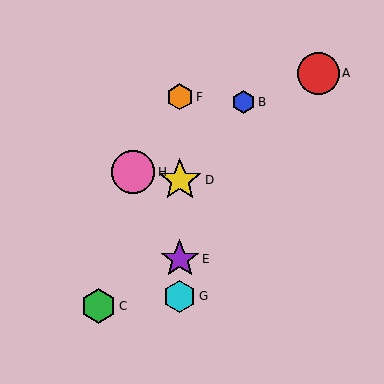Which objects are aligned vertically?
Objects D, E, F, G are aligned vertically.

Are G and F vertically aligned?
Yes, both are at x≈180.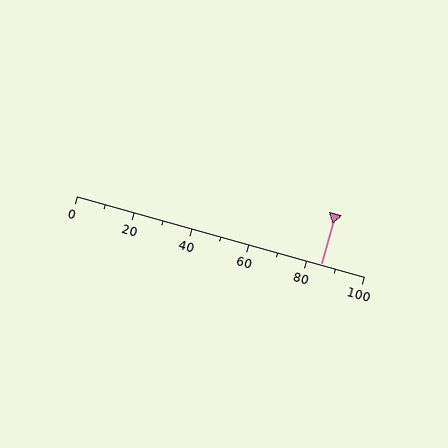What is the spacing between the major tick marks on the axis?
The major ticks are spaced 20 apart.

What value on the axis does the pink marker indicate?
The marker indicates approximately 85.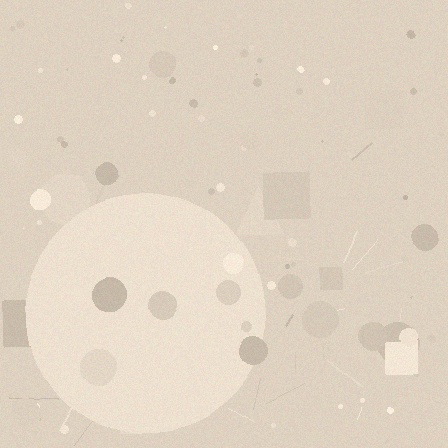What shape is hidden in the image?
A circle is hidden in the image.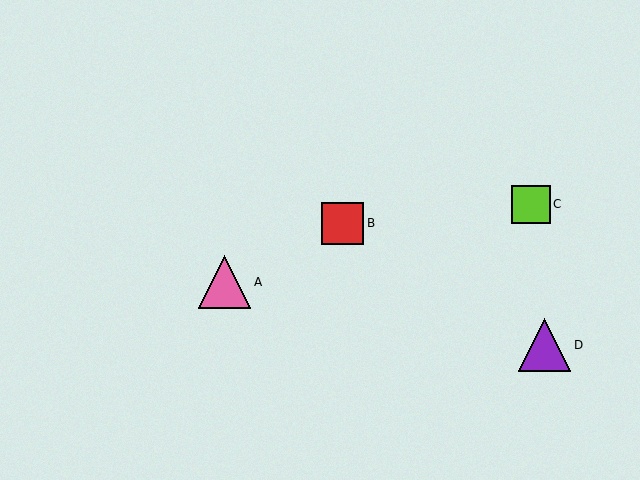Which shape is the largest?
The pink triangle (labeled A) is the largest.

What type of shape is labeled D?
Shape D is a purple triangle.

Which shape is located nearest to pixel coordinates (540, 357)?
The purple triangle (labeled D) at (544, 345) is nearest to that location.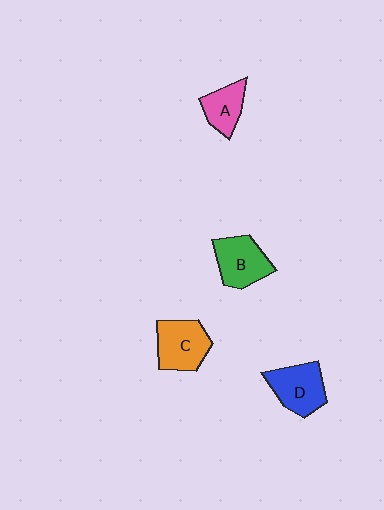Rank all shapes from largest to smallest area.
From largest to smallest: C (orange), D (blue), B (green), A (pink).